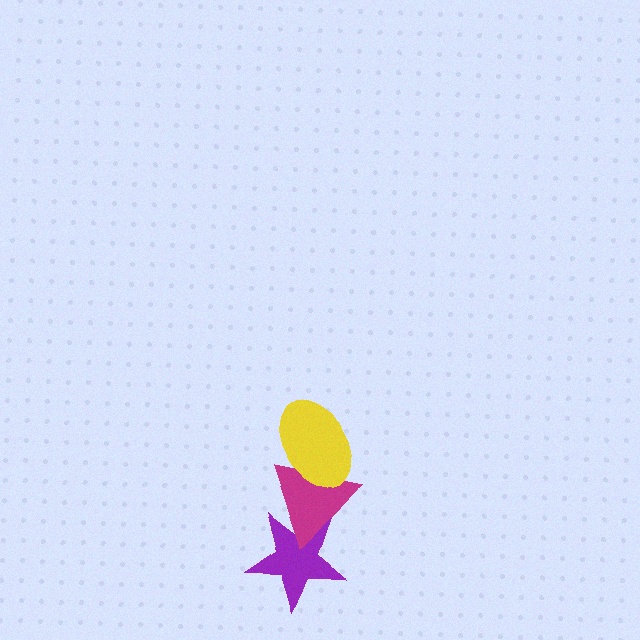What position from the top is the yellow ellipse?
The yellow ellipse is 1st from the top.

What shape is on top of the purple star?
The magenta triangle is on top of the purple star.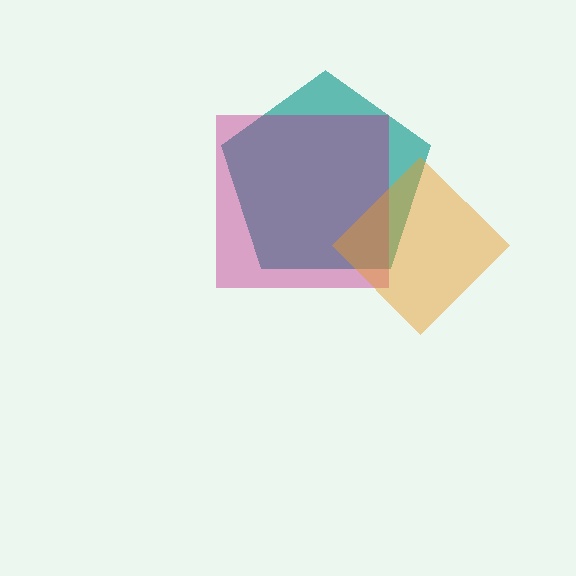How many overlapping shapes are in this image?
There are 3 overlapping shapes in the image.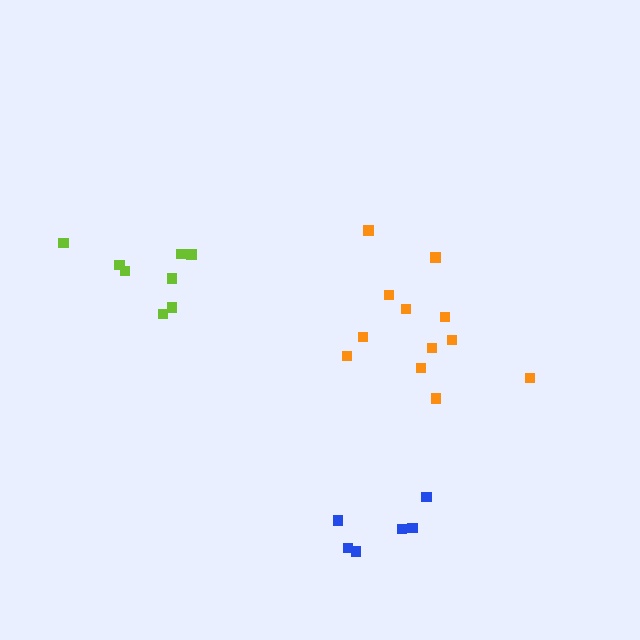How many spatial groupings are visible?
There are 3 spatial groupings.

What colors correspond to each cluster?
The clusters are colored: orange, blue, lime.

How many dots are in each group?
Group 1: 12 dots, Group 2: 6 dots, Group 3: 8 dots (26 total).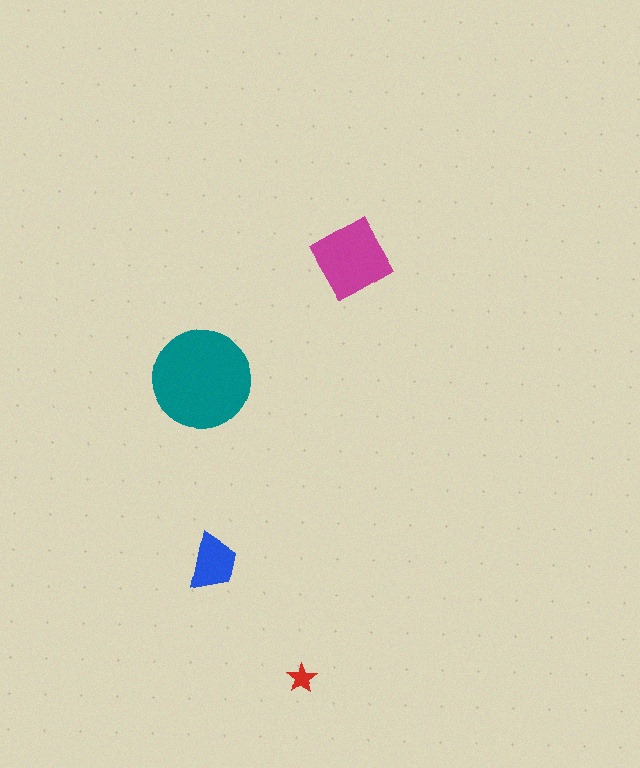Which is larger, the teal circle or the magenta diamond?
The teal circle.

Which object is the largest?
The teal circle.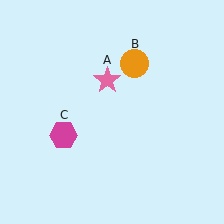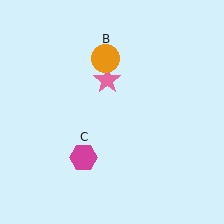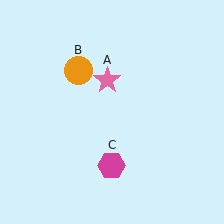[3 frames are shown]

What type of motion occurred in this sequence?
The orange circle (object B), magenta hexagon (object C) rotated counterclockwise around the center of the scene.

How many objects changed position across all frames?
2 objects changed position: orange circle (object B), magenta hexagon (object C).